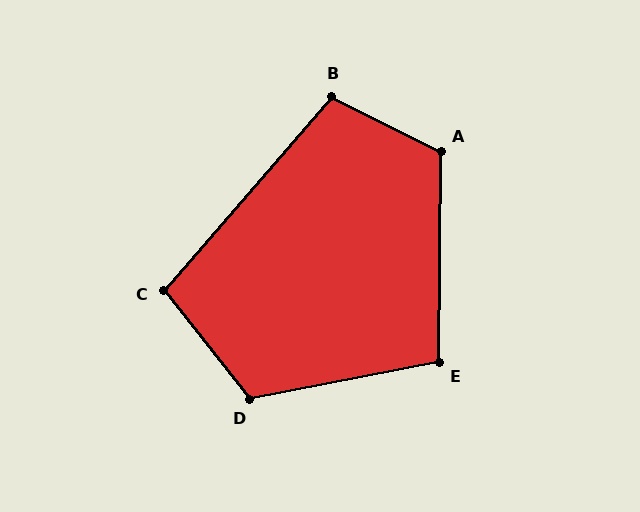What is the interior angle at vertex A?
Approximately 116 degrees (obtuse).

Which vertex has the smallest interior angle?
C, at approximately 101 degrees.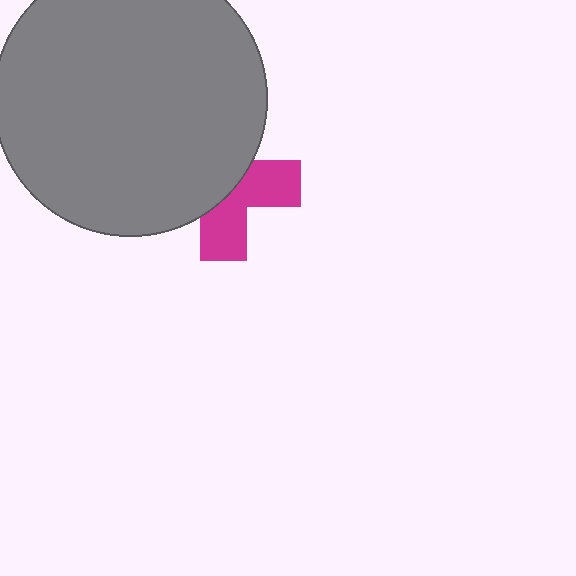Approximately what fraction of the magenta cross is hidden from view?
Roughly 56% of the magenta cross is hidden behind the gray circle.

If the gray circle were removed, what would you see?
You would see the complete magenta cross.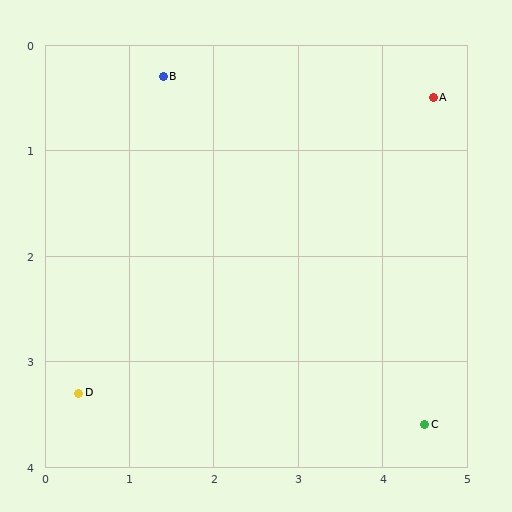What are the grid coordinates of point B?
Point B is at approximately (1.4, 0.3).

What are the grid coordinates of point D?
Point D is at approximately (0.4, 3.3).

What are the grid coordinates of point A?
Point A is at approximately (4.6, 0.5).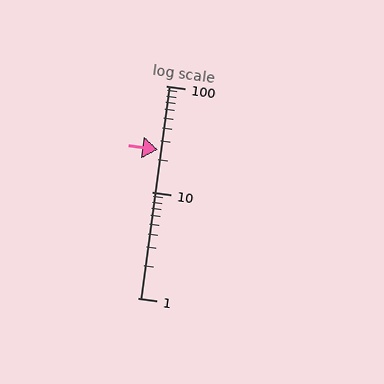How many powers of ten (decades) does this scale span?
The scale spans 2 decades, from 1 to 100.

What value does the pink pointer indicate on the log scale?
The pointer indicates approximately 25.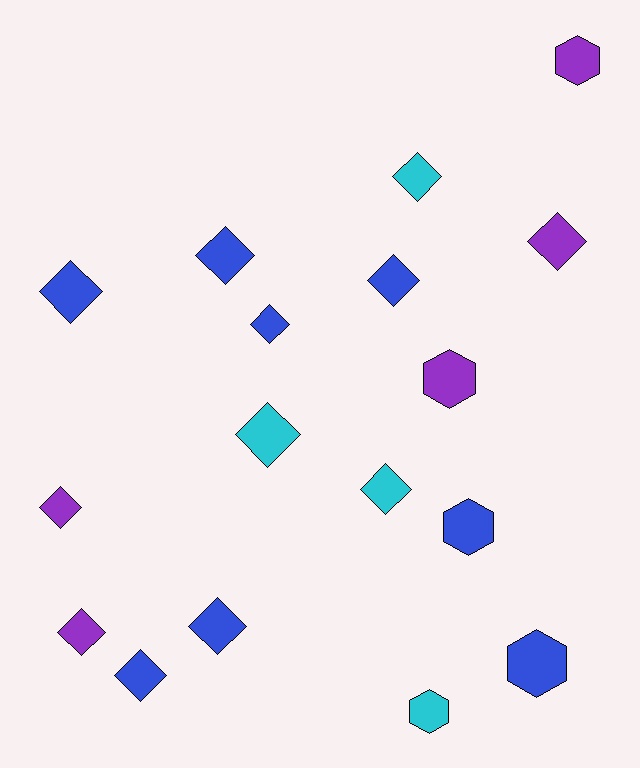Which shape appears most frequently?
Diamond, with 12 objects.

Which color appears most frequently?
Blue, with 8 objects.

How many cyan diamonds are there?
There are 3 cyan diamonds.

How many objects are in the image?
There are 17 objects.